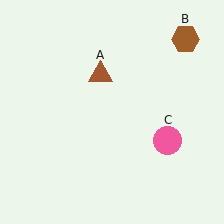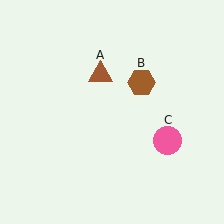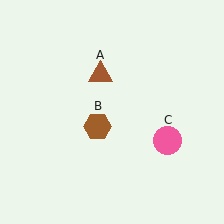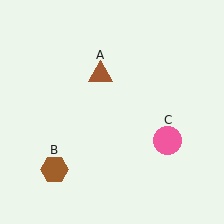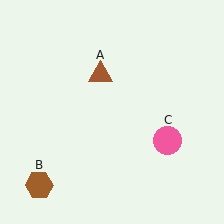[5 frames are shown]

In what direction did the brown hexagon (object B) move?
The brown hexagon (object B) moved down and to the left.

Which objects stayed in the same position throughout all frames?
Brown triangle (object A) and pink circle (object C) remained stationary.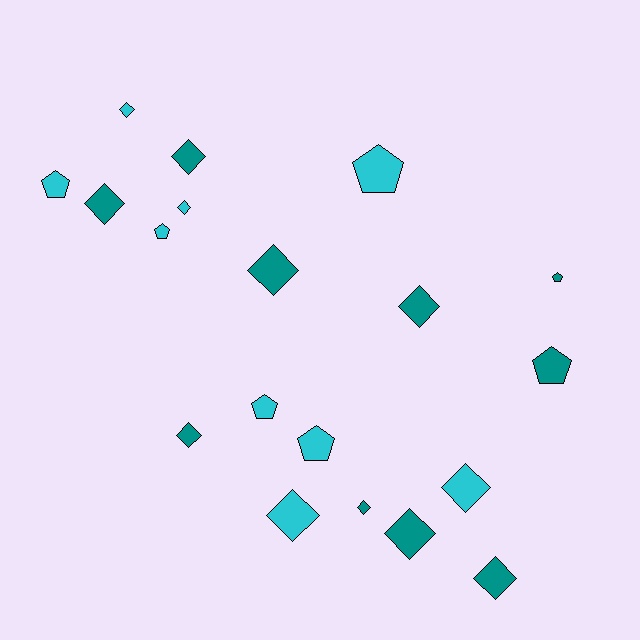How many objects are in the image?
There are 19 objects.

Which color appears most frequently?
Teal, with 10 objects.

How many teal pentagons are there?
There are 2 teal pentagons.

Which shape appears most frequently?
Diamond, with 12 objects.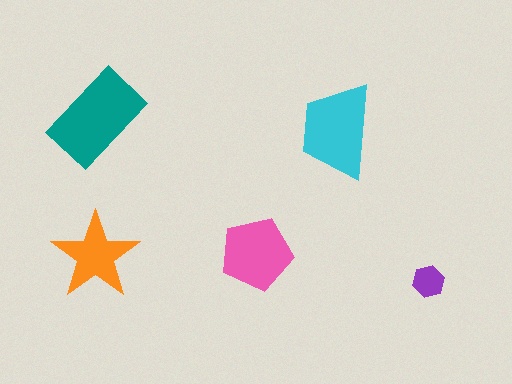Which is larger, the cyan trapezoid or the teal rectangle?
The teal rectangle.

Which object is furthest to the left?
The orange star is leftmost.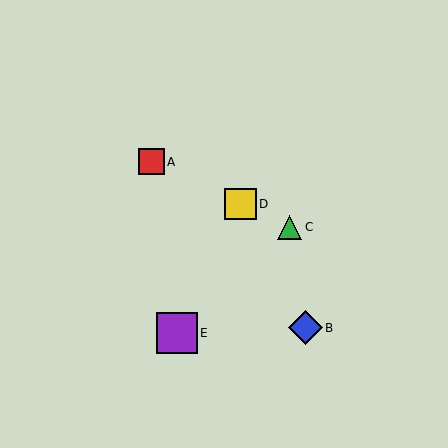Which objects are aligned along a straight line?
Objects A, C, D are aligned along a straight line.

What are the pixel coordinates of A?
Object A is at (151, 162).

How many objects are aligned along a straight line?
3 objects (A, C, D) are aligned along a straight line.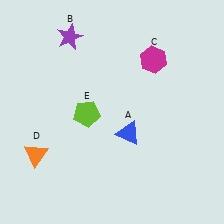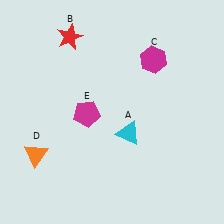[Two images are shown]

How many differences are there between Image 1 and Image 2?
There are 3 differences between the two images.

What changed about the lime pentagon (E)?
In Image 1, E is lime. In Image 2, it changed to magenta.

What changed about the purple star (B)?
In Image 1, B is purple. In Image 2, it changed to red.